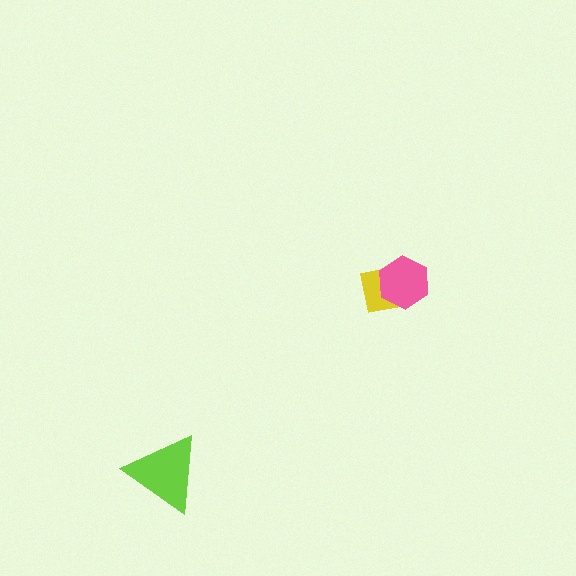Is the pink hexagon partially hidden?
No, no other shape covers it.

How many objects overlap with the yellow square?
1 object overlaps with the yellow square.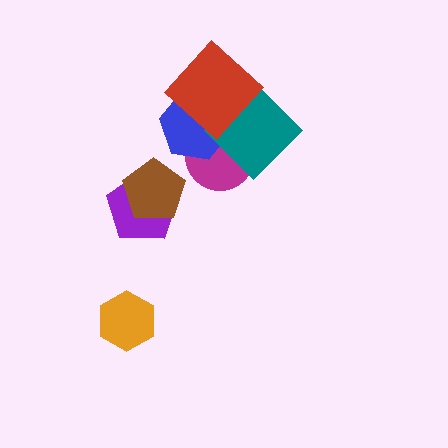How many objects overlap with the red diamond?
3 objects overlap with the red diamond.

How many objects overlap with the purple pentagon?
1 object overlaps with the purple pentagon.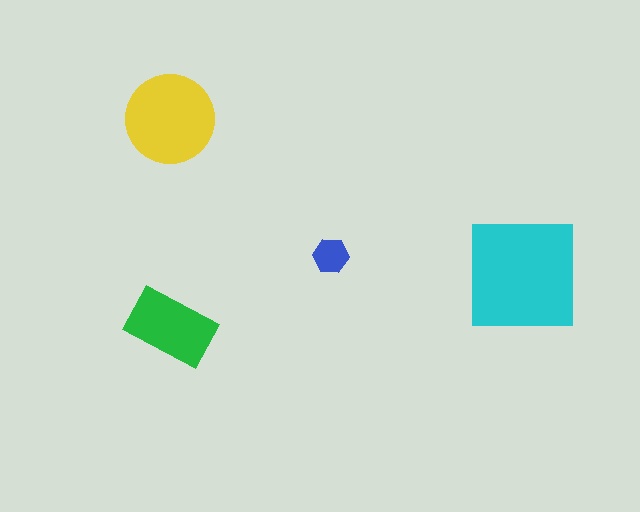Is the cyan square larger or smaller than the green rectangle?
Larger.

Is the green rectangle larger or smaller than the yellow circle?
Smaller.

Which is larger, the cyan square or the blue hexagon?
The cyan square.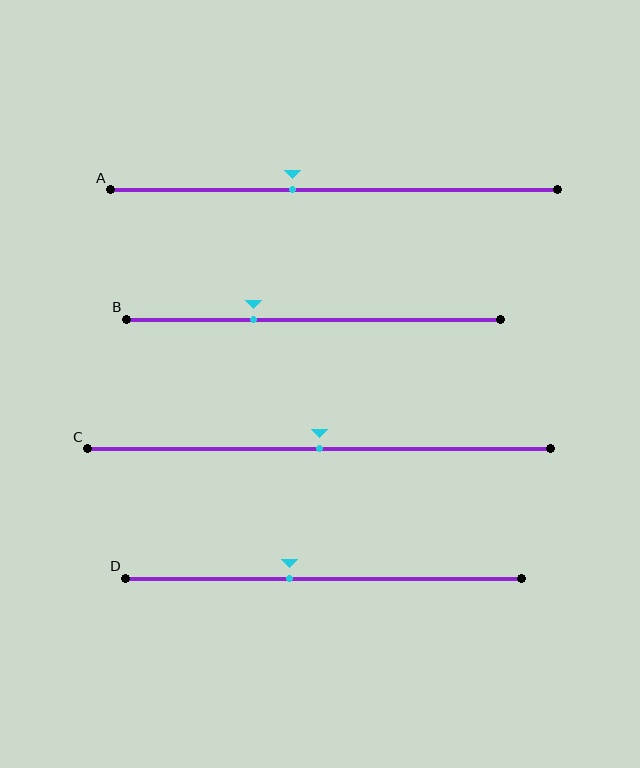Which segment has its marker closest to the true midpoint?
Segment C has its marker closest to the true midpoint.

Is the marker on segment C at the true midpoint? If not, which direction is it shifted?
Yes, the marker on segment C is at the true midpoint.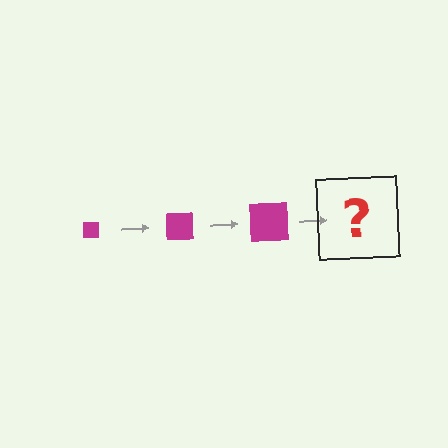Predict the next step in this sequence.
The next step is a magenta square, larger than the previous one.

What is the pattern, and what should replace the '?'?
The pattern is that the square gets progressively larger each step. The '?' should be a magenta square, larger than the previous one.